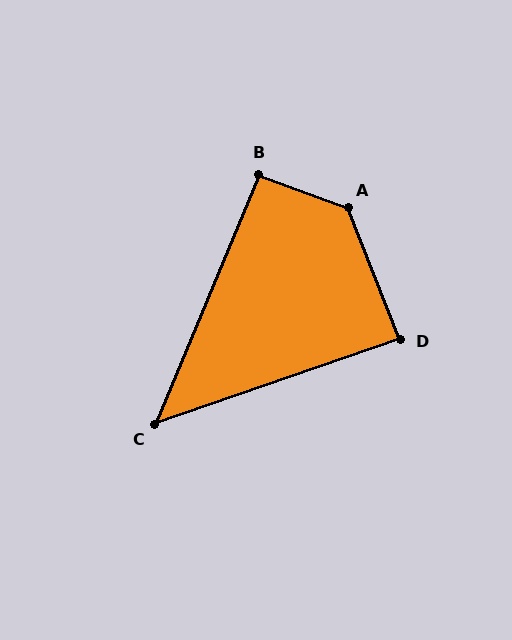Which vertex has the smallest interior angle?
C, at approximately 48 degrees.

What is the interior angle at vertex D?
Approximately 88 degrees (approximately right).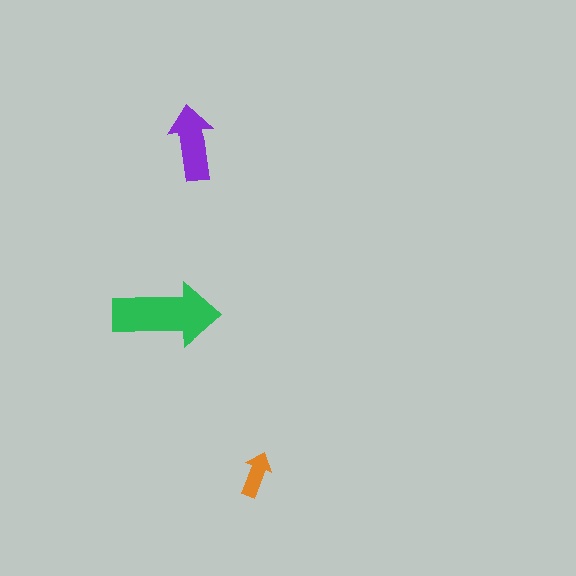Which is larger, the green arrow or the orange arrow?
The green one.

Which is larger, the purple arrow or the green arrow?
The green one.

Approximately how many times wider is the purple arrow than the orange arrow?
About 1.5 times wider.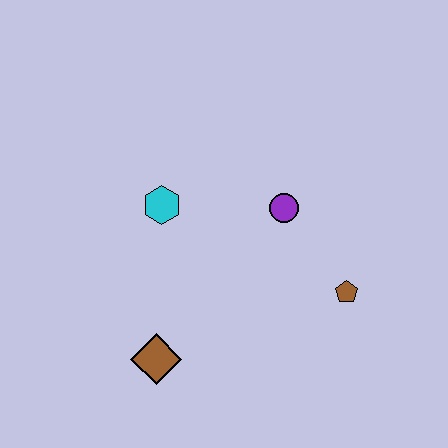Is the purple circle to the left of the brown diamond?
No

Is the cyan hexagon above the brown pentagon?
Yes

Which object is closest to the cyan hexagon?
The purple circle is closest to the cyan hexagon.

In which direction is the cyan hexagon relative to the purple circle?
The cyan hexagon is to the left of the purple circle.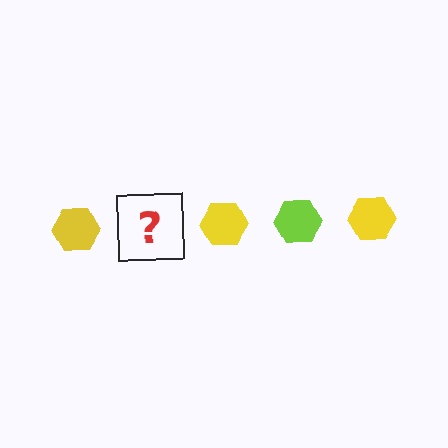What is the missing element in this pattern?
The missing element is a lime hexagon.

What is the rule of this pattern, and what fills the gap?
The rule is that the pattern cycles through yellow, lime hexagons. The gap should be filled with a lime hexagon.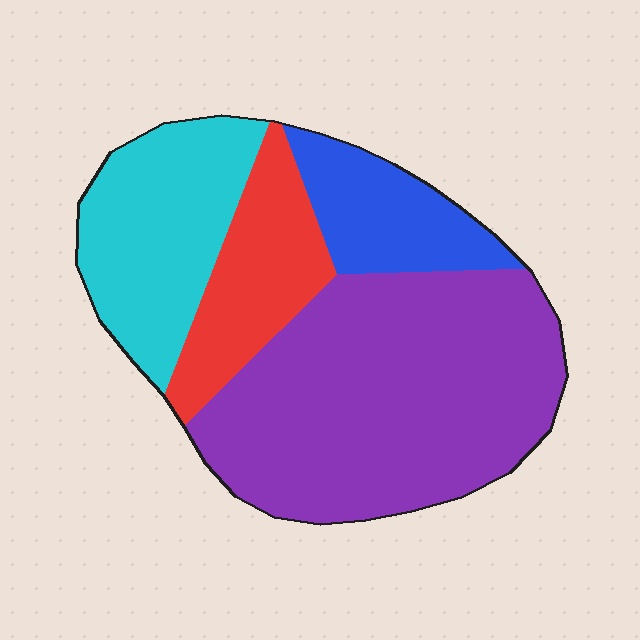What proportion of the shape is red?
Red takes up less than a quarter of the shape.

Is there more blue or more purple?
Purple.